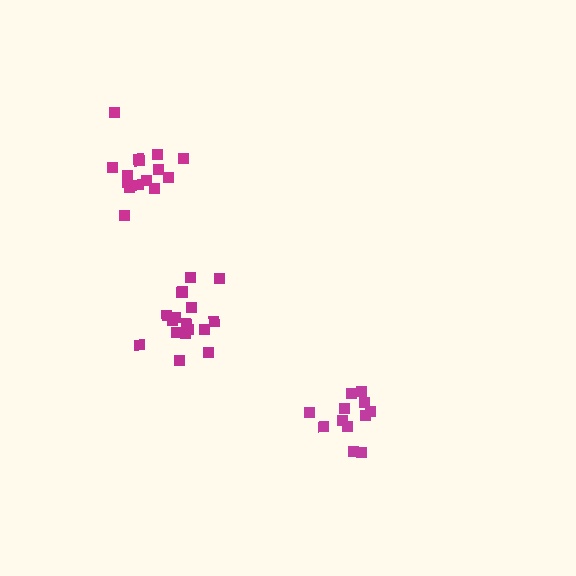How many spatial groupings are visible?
There are 3 spatial groupings.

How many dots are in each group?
Group 1: 15 dots, Group 2: 17 dots, Group 3: 12 dots (44 total).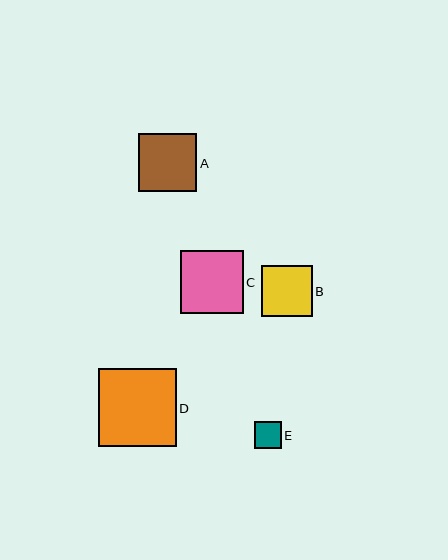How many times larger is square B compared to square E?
Square B is approximately 1.9 times the size of square E.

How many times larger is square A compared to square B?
Square A is approximately 1.1 times the size of square B.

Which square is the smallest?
Square E is the smallest with a size of approximately 27 pixels.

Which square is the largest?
Square D is the largest with a size of approximately 78 pixels.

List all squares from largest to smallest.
From largest to smallest: D, C, A, B, E.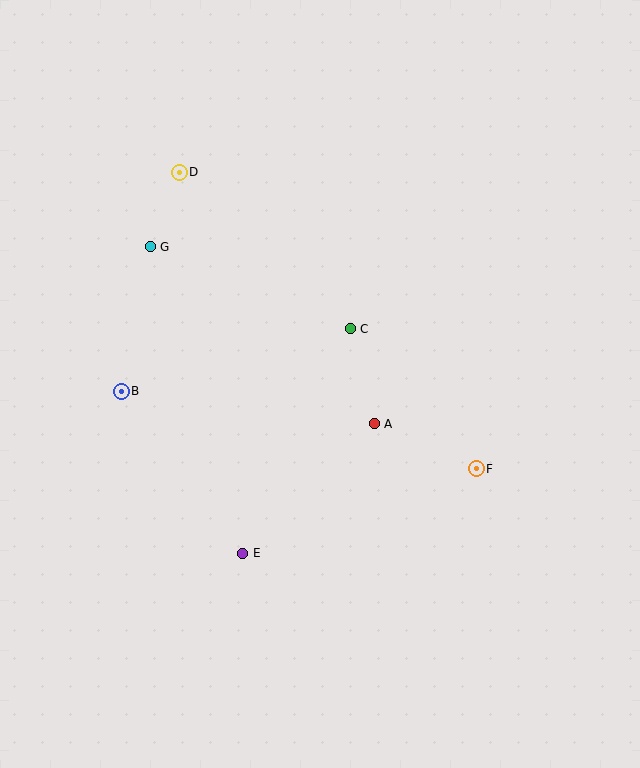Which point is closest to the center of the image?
Point C at (350, 329) is closest to the center.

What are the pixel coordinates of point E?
Point E is at (243, 553).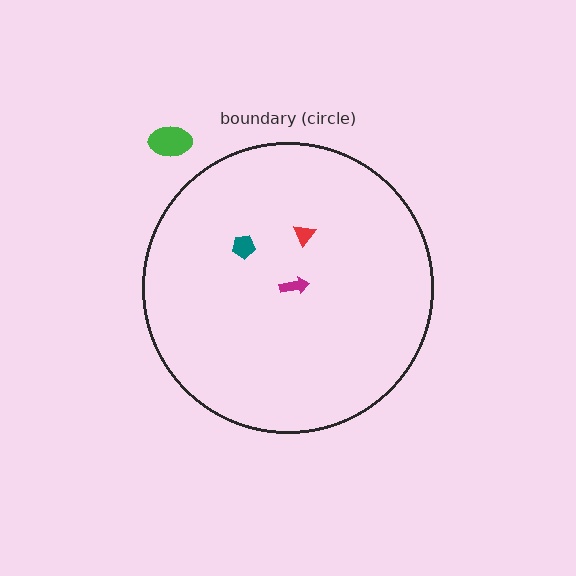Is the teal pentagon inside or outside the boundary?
Inside.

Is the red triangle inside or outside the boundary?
Inside.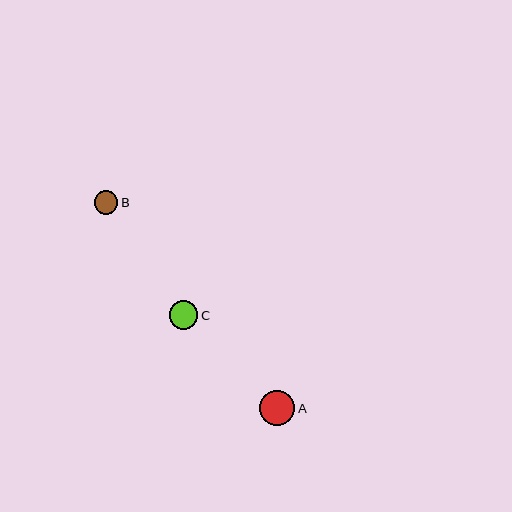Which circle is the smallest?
Circle B is the smallest with a size of approximately 24 pixels.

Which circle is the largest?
Circle A is the largest with a size of approximately 35 pixels.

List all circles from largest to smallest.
From largest to smallest: A, C, B.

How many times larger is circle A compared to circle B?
Circle A is approximately 1.5 times the size of circle B.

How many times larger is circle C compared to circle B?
Circle C is approximately 1.2 times the size of circle B.